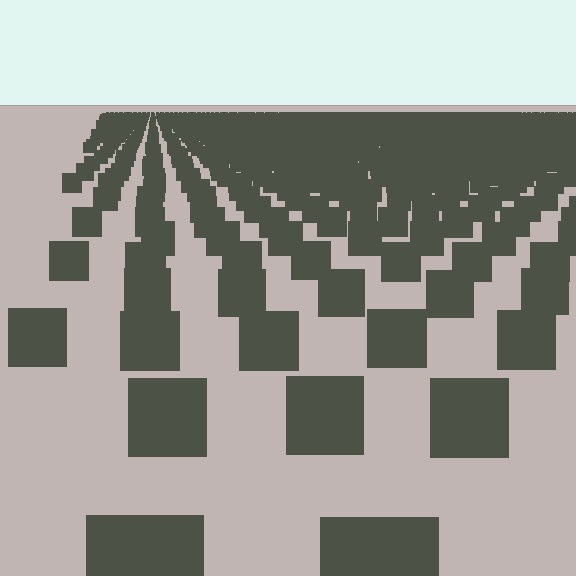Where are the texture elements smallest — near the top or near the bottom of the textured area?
Near the top.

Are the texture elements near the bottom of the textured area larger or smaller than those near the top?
Larger. Near the bottom, elements are closer to the viewer and appear at a bigger on-screen size.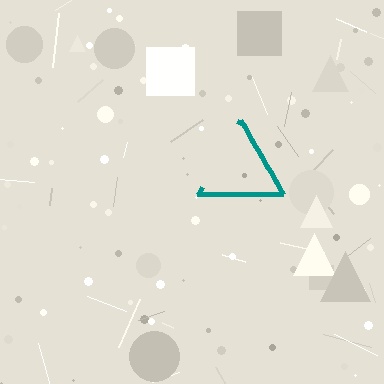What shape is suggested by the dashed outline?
The dashed outline suggests a triangle.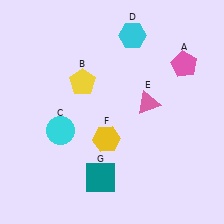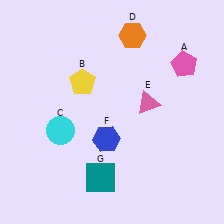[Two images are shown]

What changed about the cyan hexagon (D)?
In Image 1, D is cyan. In Image 2, it changed to orange.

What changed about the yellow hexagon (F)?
In Image 1, F is yellow. In Image 2, it changed to blue.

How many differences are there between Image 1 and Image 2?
There are 2 differences between the two images.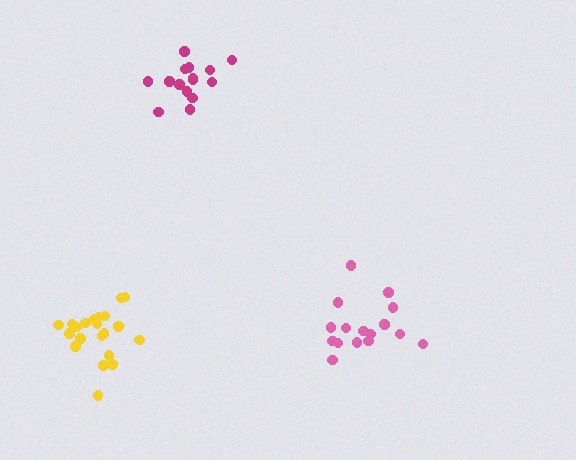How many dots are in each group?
Group 1: 21 dots, Group 2: 16 dots, Group 3: 15 dots (52 total).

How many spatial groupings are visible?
There are 3 spatial groupings.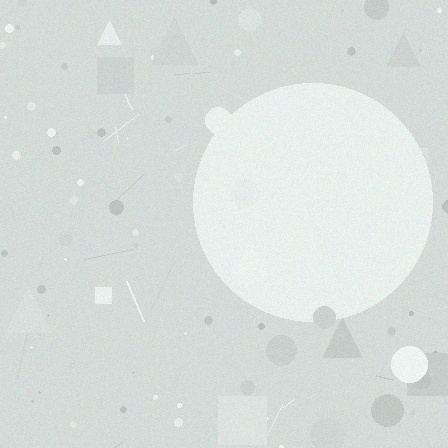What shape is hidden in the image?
A circle is hidden in the image.